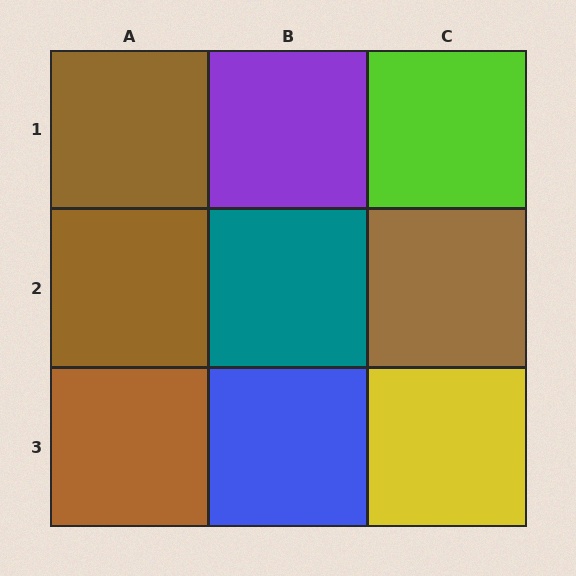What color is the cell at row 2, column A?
Brown.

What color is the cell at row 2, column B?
Teal.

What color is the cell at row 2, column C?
Brown.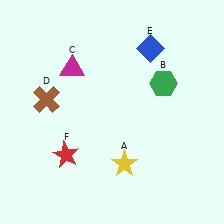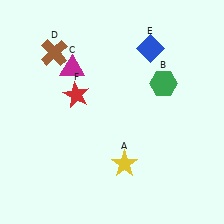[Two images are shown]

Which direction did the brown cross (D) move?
The brown cross (D) moved up.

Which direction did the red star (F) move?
The red star (F) moved up.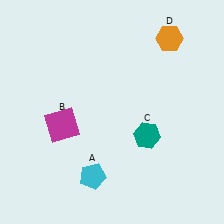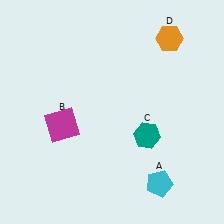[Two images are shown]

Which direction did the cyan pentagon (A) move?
The cyan pentagon (A) moved right.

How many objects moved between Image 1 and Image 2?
1 object moved between the two images.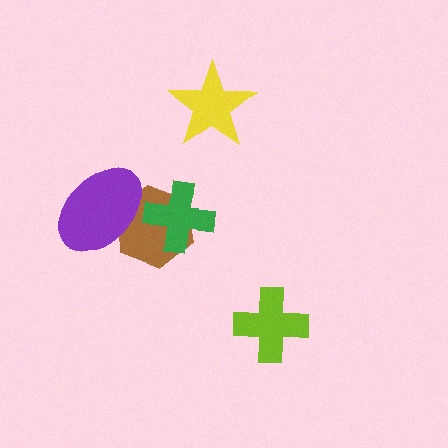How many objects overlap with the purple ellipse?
1 object overlaps with the purple ellipse.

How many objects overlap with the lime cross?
0 objects overlap with the lime cross.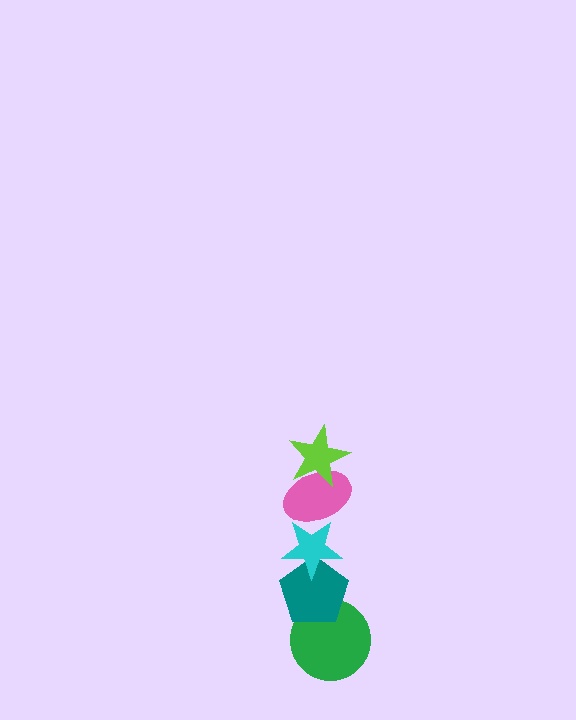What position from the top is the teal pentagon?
The teal pentagon is 4th from the top.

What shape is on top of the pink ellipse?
The lime star is on top of the pink ellipse.